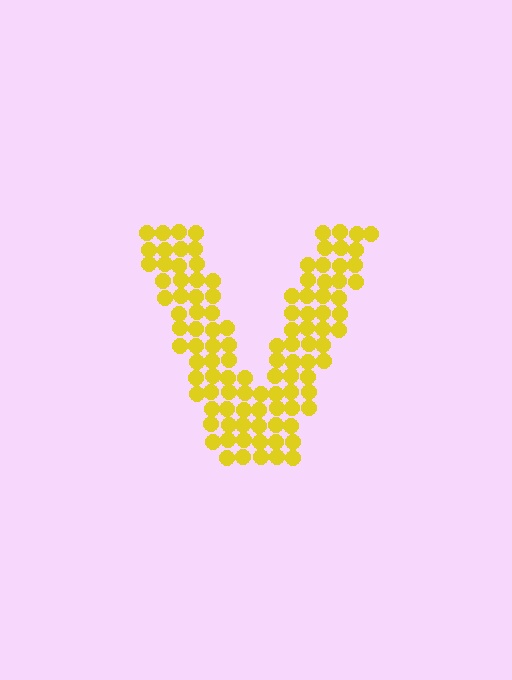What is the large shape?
The large shape is the letter V.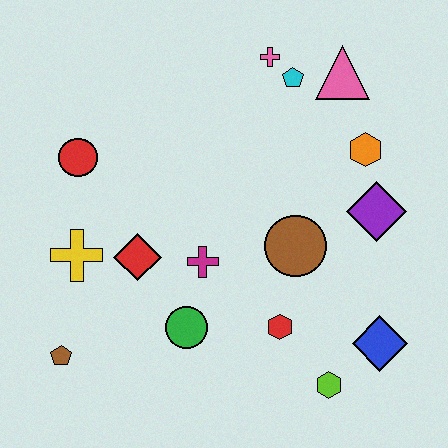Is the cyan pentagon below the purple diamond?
No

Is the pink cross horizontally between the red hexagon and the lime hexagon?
No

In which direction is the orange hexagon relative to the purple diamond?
The orange hexagon is above the purple diamond.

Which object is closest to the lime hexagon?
The blue diamond is closest to the lime hexagon.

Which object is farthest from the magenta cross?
The pink triangle is farthest from the magenta cross.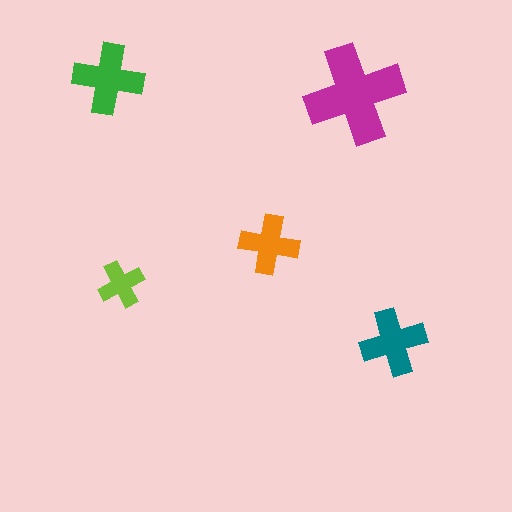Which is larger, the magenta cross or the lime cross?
The magenta one.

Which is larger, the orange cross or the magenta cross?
The magenta one.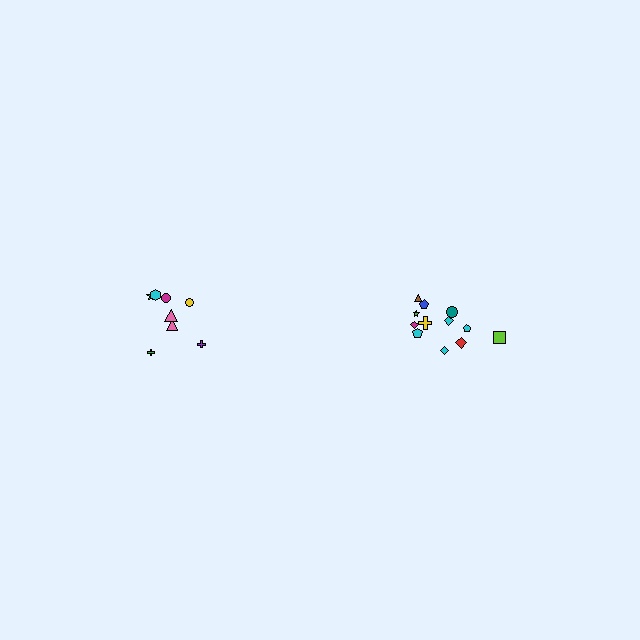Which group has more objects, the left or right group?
The right group.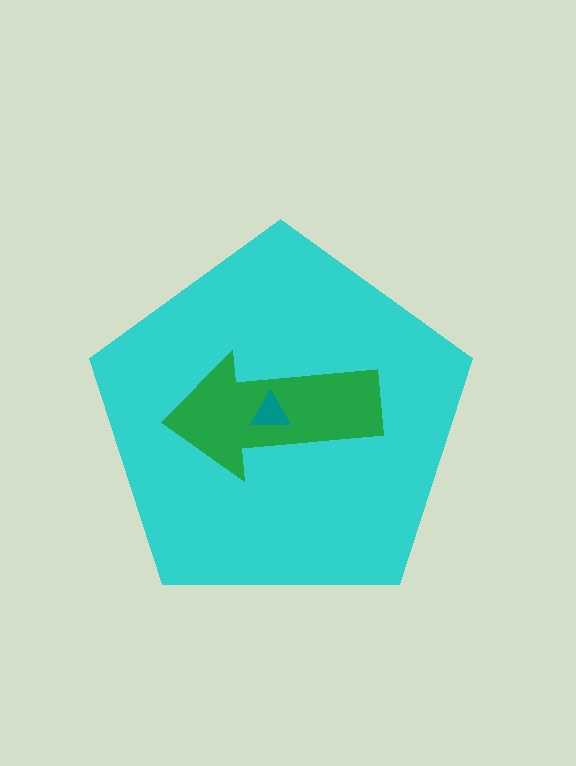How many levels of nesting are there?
3.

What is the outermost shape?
The cyan pentagon.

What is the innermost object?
The teal triangle.